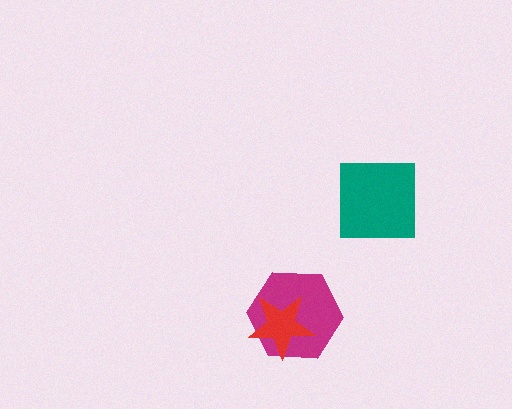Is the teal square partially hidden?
No, no other shape covers it.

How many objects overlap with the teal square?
0 objects overlap with the teal square.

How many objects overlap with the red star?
1 object overlaps with the red star.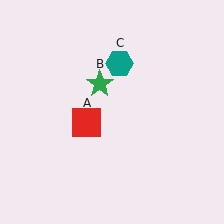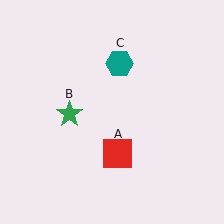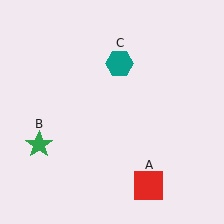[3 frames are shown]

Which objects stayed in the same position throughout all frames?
Teal hexagon (object C) remained stationary.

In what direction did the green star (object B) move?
The green star (object B) moved down and to the left.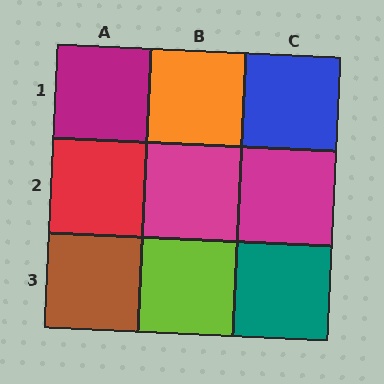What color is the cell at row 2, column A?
Red.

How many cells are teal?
1 cell is teal.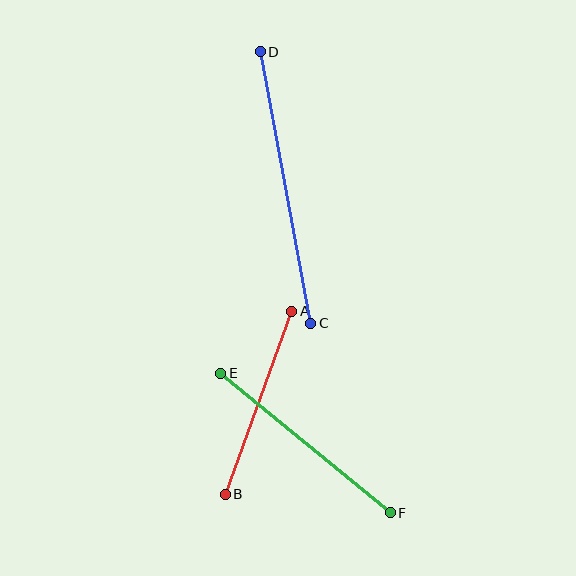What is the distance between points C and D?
The distance is approximately 276 pixels.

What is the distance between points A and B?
The distance is approximately 194 pixels.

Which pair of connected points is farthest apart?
Points C and D are farthest apart.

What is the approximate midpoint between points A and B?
The midpoint is at approximately (259, 403) pixels.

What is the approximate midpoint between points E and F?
The midpoint is at approximately (306, 443) pixels.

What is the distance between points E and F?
The distance is approximately 220 pixels.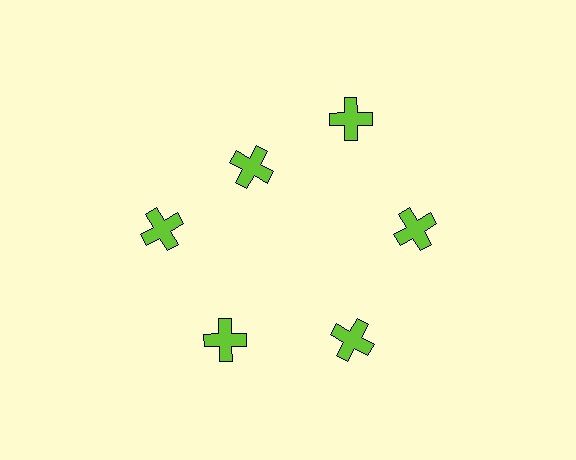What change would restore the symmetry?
The symmetry would be restored by moving it outward, back onto the ring so that all 6 crosses sit at equal angles and equal distance from the center.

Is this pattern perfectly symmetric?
No. The 6 lime crosses are arranged in a ring, but one element near the 11 o'clock position is pulled inward toward the center, breaking the 6-fold rotational symmetry.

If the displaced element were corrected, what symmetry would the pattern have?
It would have 6-fold rotational symmetry — the pattern would map onto itself every 60 degrees.